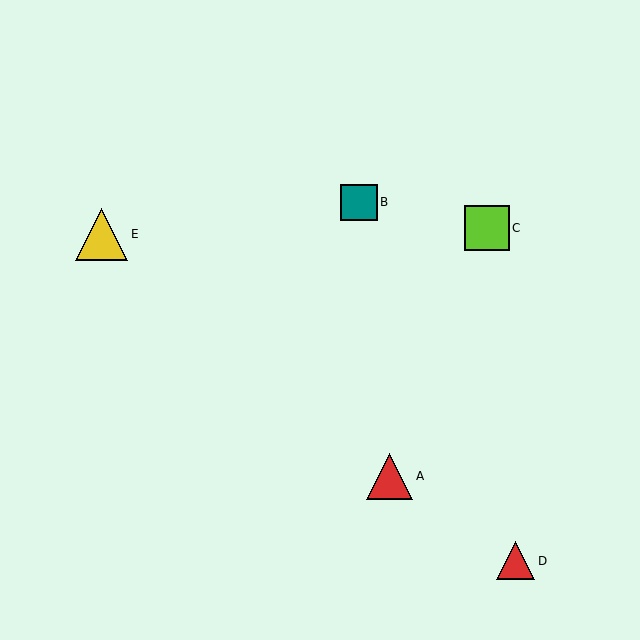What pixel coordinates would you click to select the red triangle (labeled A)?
Click at (390, 476) to select the red triangle A.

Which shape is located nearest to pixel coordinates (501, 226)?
The lime square (labeled C) at (487, 228) is nearest to that location.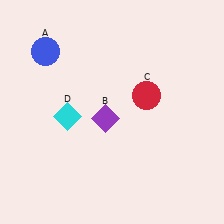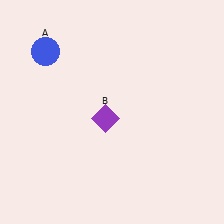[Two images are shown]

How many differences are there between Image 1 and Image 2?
There are 2 differences between the two images.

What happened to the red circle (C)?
The red circle (C) was removed in Image 2. It was in the top-right area of Image 1.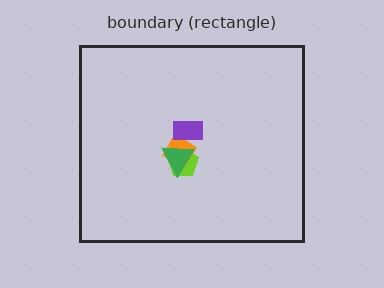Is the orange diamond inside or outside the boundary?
Inside.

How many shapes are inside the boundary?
4 inside, 0 outside.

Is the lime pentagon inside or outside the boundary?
Inside.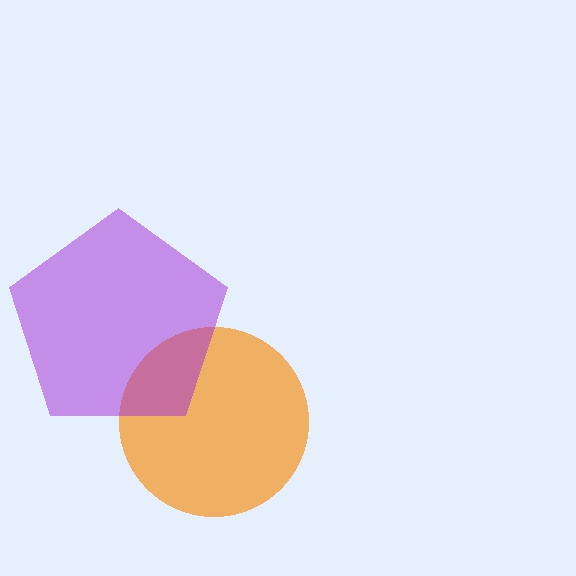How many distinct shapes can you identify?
There are 2 distinct shapes: an orange circle, a purple pentagon.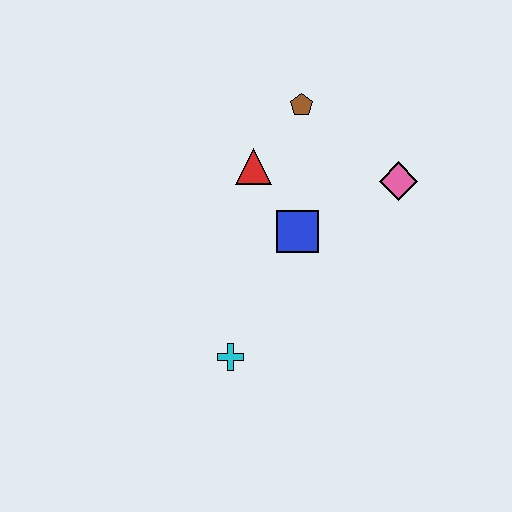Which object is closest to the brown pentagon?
The red triangle is closest to the brown pentagon.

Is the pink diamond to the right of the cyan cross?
Yes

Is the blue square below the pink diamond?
Yes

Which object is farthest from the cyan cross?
The brown pentagon is farthest from the cyan cross.